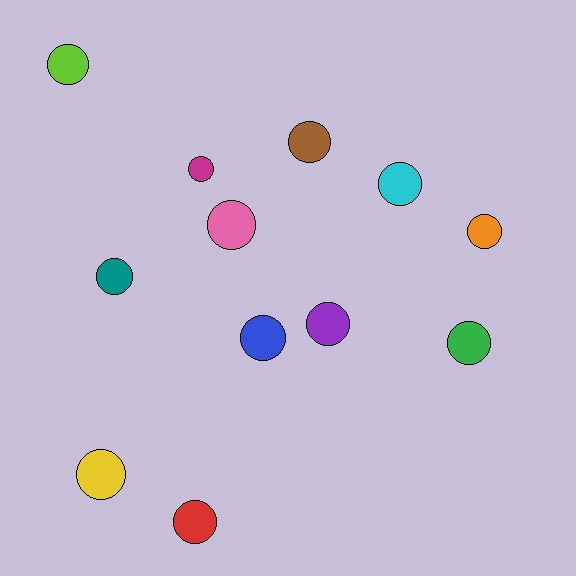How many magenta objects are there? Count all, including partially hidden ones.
There is 1 magenta object.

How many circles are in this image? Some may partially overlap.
There are 12 circles.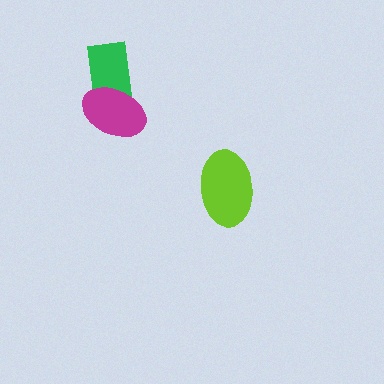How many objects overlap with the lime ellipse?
0 objects overlap with the lime ellipse.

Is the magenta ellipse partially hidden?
No, no other shape covers it.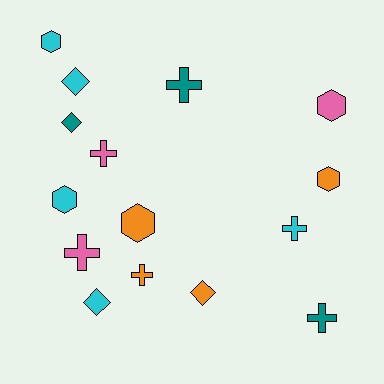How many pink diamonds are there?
There are no pink diamonds.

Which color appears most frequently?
Cyan, with 5 objects.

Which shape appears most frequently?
Cross, with 6 objects.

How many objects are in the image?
There are 15 objects.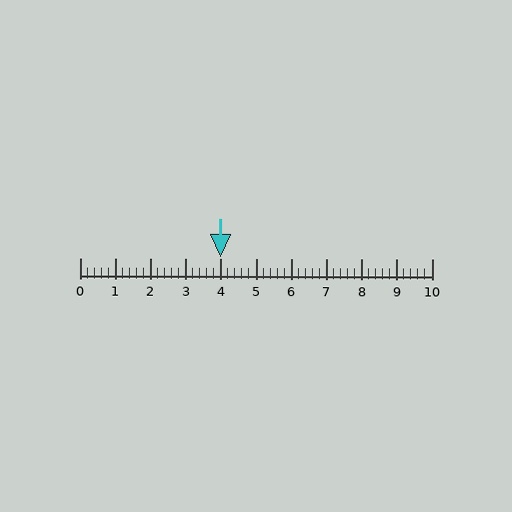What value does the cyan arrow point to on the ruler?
The cyan arrow points to approximately 4.0.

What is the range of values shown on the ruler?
The ruler shows values from 0 to 10.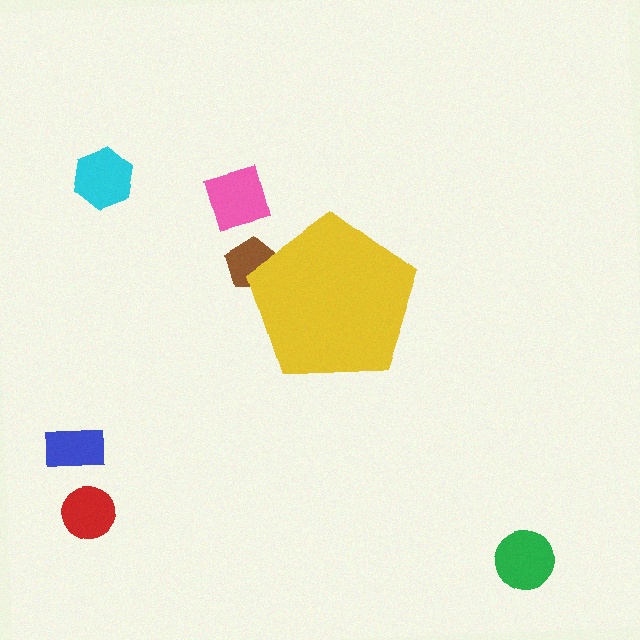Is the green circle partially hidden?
No, the green circle is fully visible.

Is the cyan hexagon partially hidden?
No, the cyan hexagon is fully visible.